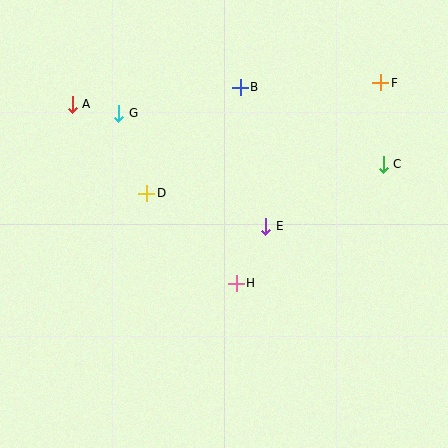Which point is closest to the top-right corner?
Point F is closest to the top-right corner.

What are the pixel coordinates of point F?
Point F is at (381, 83).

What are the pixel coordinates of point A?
Point A is at (72, 104).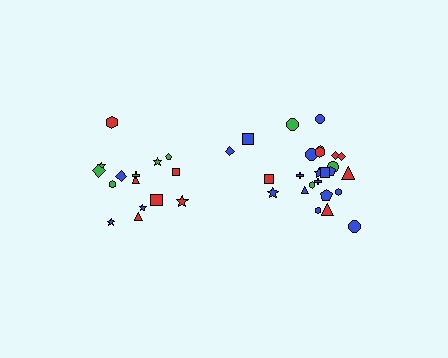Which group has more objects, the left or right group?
The right group.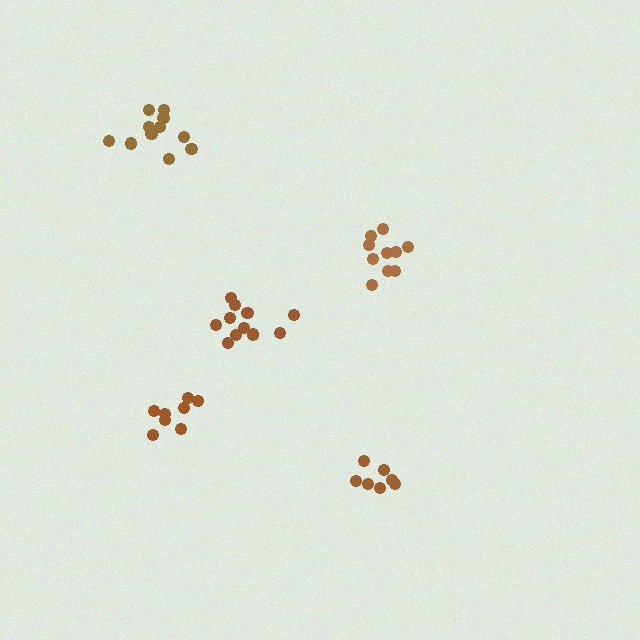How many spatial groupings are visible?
There are 5 spatial groupings.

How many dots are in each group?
Group 1: 11 dots, Group 2: 10 dots, Group 3: 7 dots, Group 4: 11 dots, Group 5: 8 dots (47 total).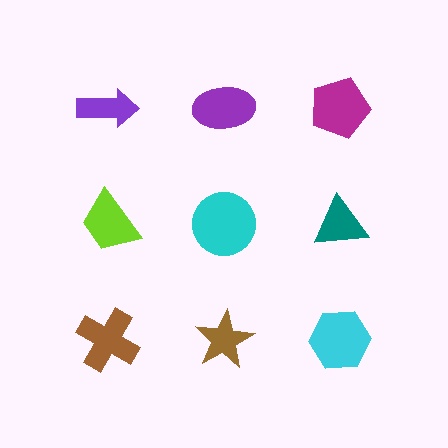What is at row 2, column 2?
A cyan circle.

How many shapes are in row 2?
3 shapes.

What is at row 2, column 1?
A lime trapezoid.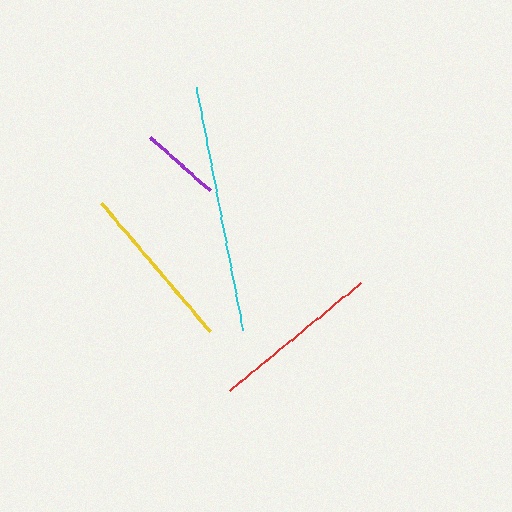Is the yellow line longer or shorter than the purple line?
The yellow line is longer than the purple line.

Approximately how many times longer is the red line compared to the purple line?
The red line is approximately 2.1 times the length of the purple line.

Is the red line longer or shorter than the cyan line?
The cyan line is longer than the red line.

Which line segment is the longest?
The cyan line is the longest at approximately 248 pixels.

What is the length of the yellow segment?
The yellow segment is approximately 169 pixels long.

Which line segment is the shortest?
The purple line is the shortest at approximately 80 pixels.